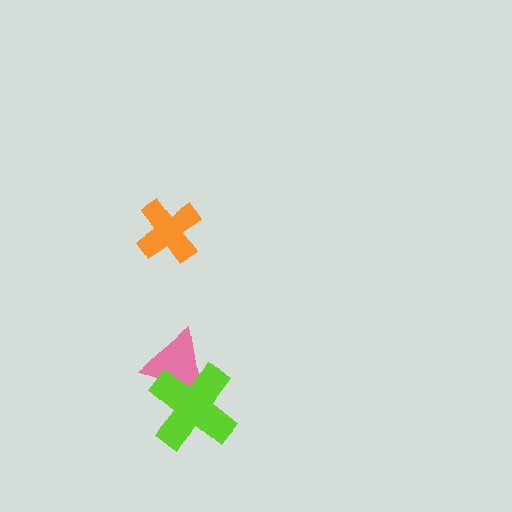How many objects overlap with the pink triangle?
1 object overlaps with the pink triangle.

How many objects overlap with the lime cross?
1 object overlaps with the lime cross.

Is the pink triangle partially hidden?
Yes, it is partially covered by another shape.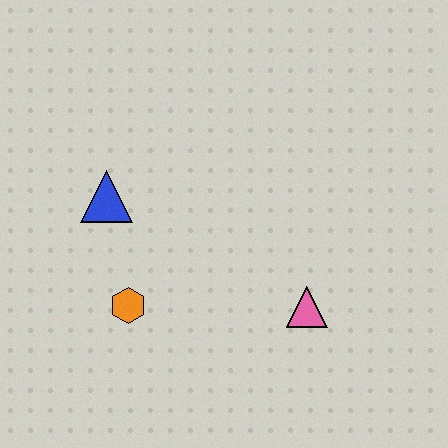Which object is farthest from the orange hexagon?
The pink triangle is farthest from the orange hexagon.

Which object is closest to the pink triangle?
The orange hexagon is closest to the pink triangle.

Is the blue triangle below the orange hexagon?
No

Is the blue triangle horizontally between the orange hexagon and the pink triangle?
No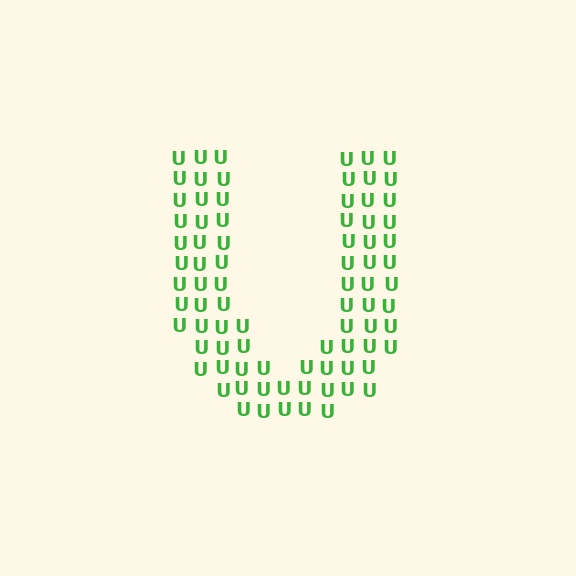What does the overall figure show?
The overall figure shows the letter U.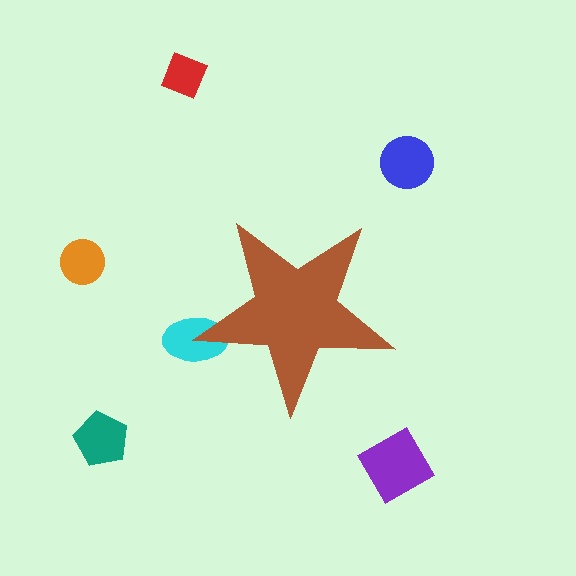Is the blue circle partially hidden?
No, the blue circle is fully visible.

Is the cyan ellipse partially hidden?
Yes, the cyan ellipse is partially hidden behind the brown star.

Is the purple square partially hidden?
No, the purple square is fully visible.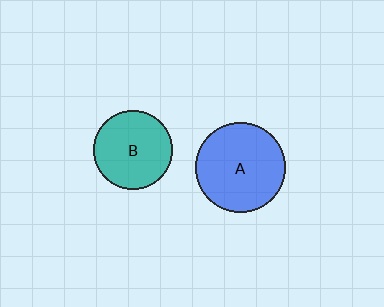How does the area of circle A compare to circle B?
Approximately 1.3 times.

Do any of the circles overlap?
No, none of the circles overlap.